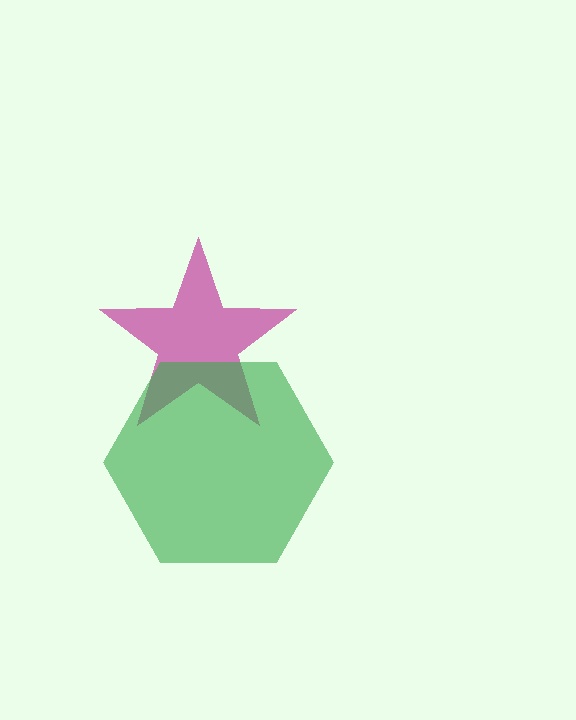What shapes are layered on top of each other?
The layered shapes are: a magenta star, a green hexagon.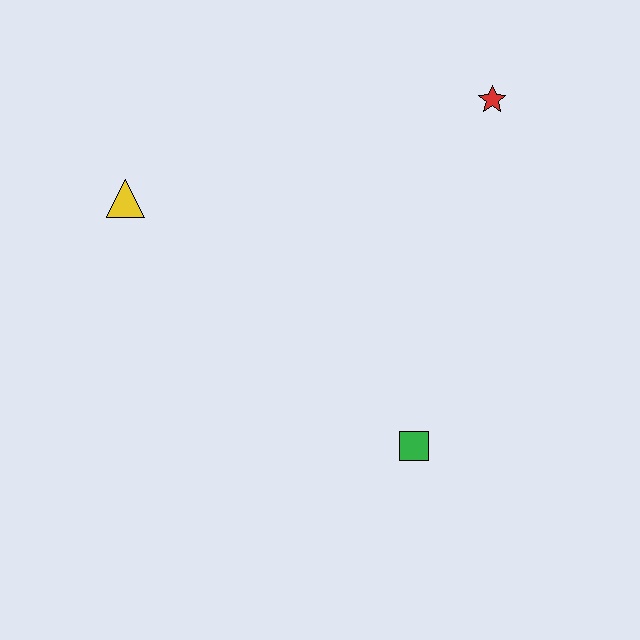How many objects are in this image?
There are 3 objects.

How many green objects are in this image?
There is 1 green object.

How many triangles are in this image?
There is 1 triangle.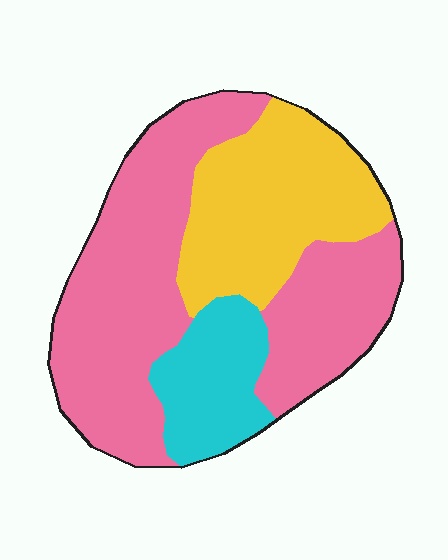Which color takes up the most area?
Pink, at roughly 55%.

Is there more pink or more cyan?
Pink.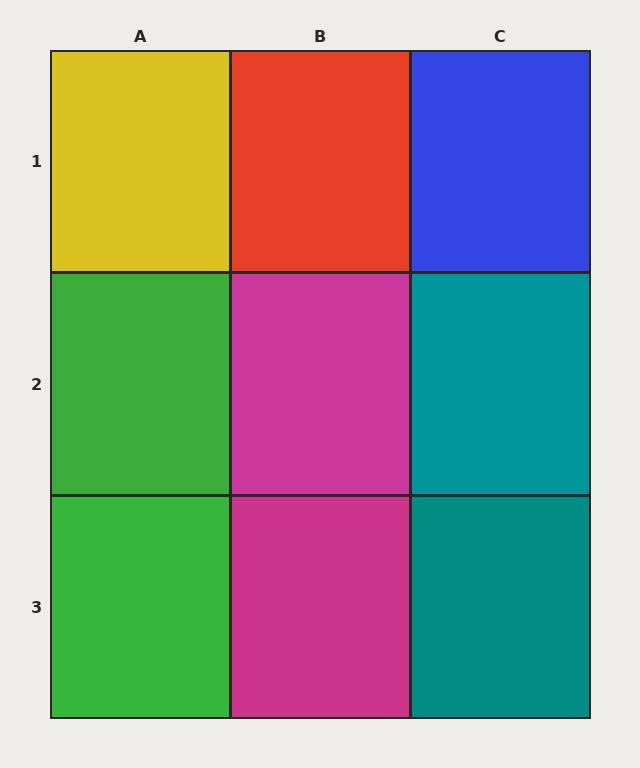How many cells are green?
2 cells are green.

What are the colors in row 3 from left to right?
Green, magenta, teal.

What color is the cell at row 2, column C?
Teal.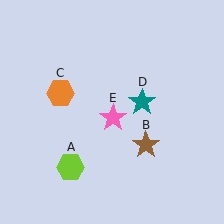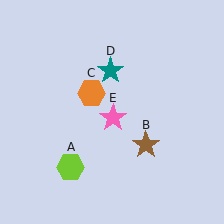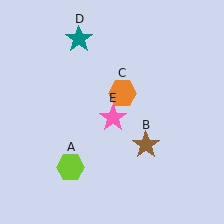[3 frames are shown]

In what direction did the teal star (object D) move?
The teal star (object D) moved up and to the left.